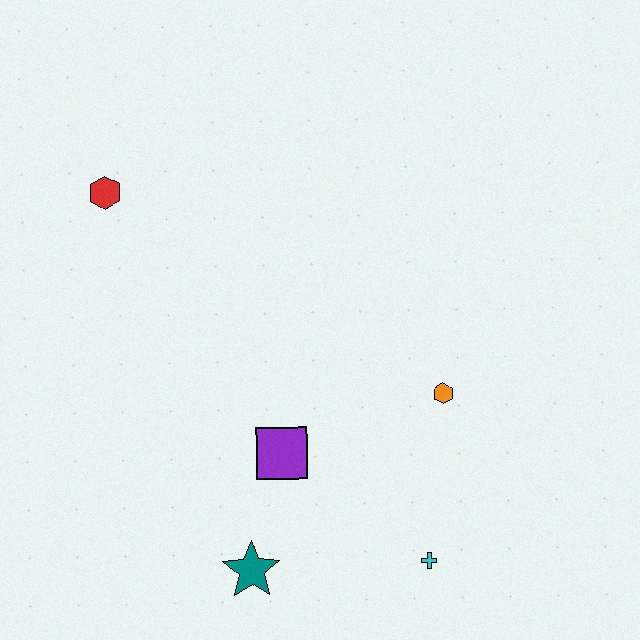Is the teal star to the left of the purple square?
Yes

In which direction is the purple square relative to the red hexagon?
The purple square is below the red hexagon.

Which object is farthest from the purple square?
The red hexagon is farthest from the purple square.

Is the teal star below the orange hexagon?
Yes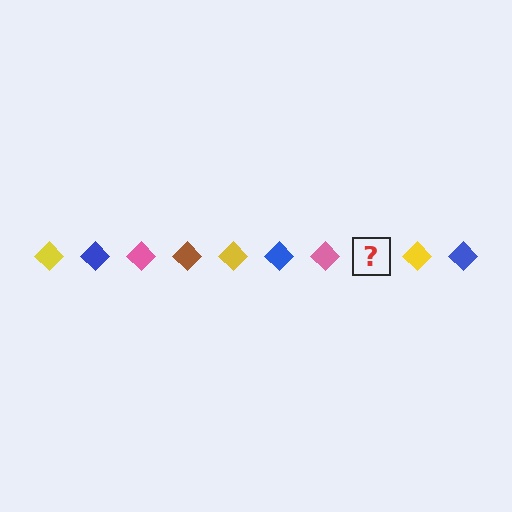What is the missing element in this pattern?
The missing element is a brown diamond.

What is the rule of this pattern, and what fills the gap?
The rule is that the pattern cycles through yellow, blue, pink, brown diamonds. The gap should be filled with a brown diamond.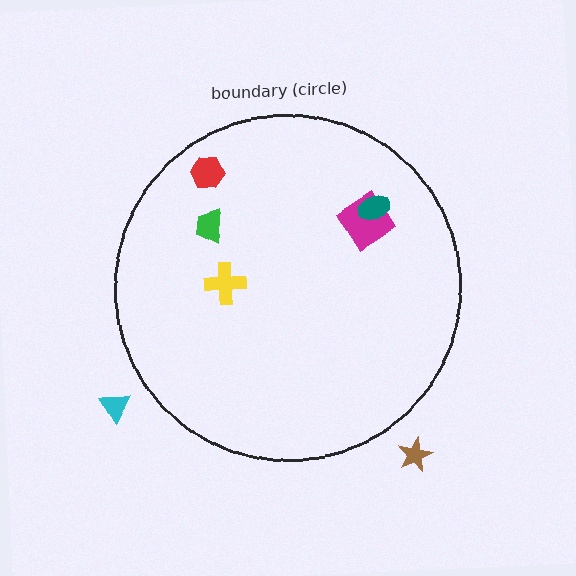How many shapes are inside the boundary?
5 inside, 2 outside.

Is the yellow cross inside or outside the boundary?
Inside.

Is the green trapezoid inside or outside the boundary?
Inside.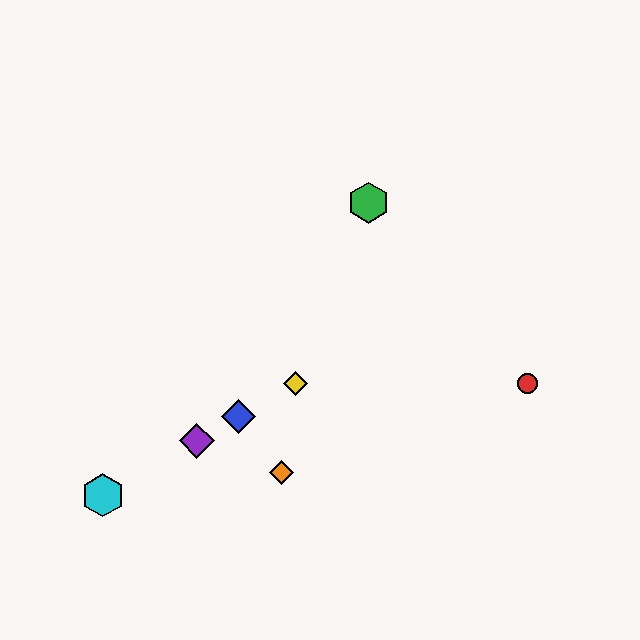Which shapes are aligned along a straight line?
The blue diamond, the yellow diamond, the purple diamond, the cyan hexagon are aligned along a straight line.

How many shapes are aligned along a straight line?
4 shapes (the blue diamond, the yellow diamond, the purple diamond, the cyan hexagon) are aligned along a straight line.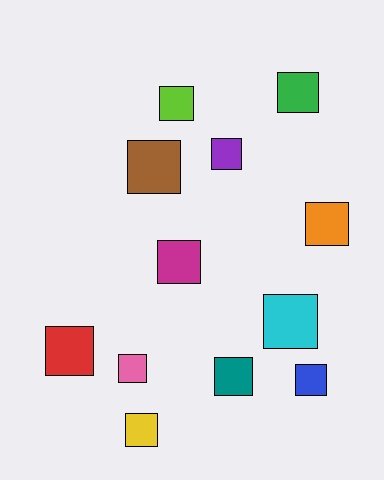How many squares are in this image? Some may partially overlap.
There are 12 squares.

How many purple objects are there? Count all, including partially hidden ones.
There is 1 purple object.